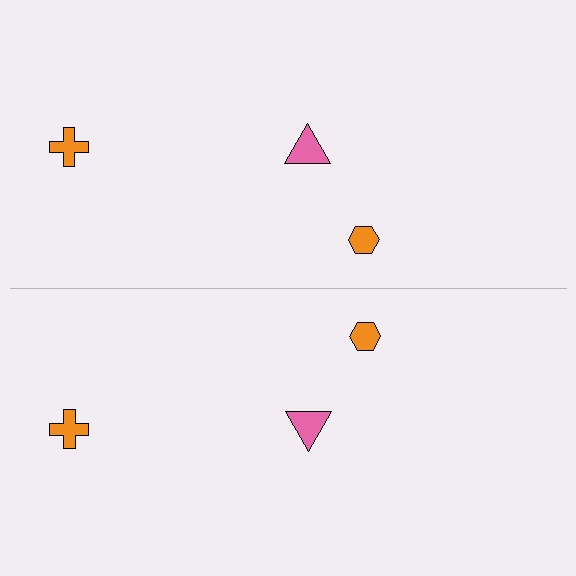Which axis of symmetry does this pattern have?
The pattern has a horizontal axis of symmetry running through the center of the image.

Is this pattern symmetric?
Yes, this pattern has bilateral (reflection) symmetry.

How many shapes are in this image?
There are 6 shapes in this image.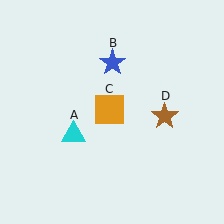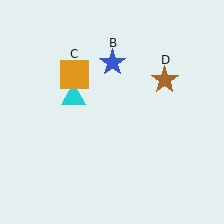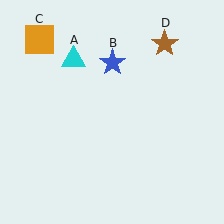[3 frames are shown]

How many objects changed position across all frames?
3 objects changed position: cyan triangle (object A), orange square (object C), brown star (object D).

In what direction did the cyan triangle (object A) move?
The cyan triangle (object A) moved up.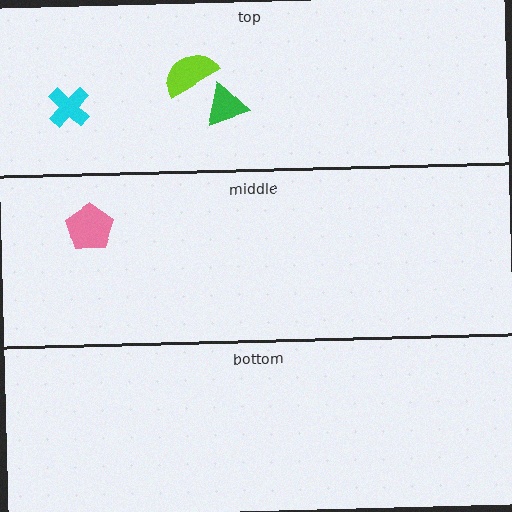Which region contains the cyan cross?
The top region.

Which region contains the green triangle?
The top region.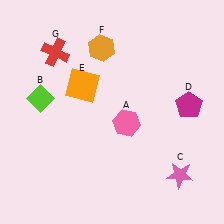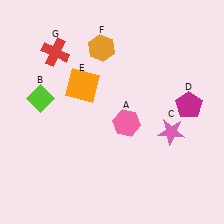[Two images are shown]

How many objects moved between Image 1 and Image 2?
1 object moved between the two images.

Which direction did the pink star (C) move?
The pink star (C) moved up.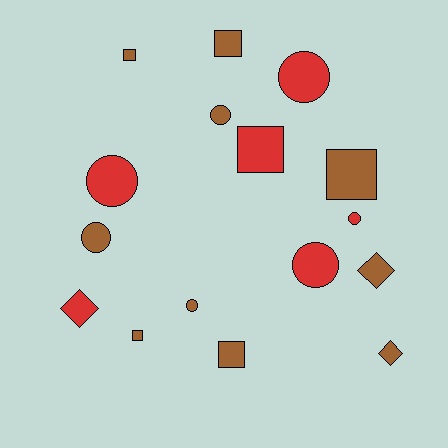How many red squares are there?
There is 1 red square.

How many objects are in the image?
There are 16 objects.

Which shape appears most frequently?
Circle, with 7 objects.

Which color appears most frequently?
Brown, with 10 objects.